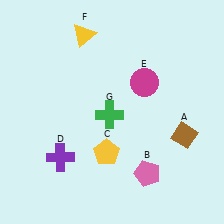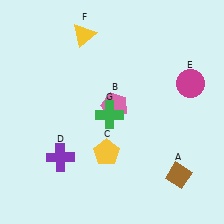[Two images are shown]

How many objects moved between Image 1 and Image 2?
3 objects moved between the two images.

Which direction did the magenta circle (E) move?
The magenta circle (E) moved right.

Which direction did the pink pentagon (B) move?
The pink pentagon (B) moved up.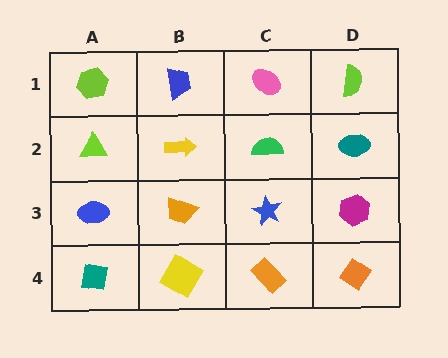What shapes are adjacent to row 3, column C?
A green semicircle (row 2, column C), an orange rectangle (row 4, column C), an orange trapezoid (row 3, column B), a magenta hexagon (row 3, column D).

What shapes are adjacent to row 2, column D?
A lime semicircle (row 1, column D), a magenta hexagon (row 3, column D), a green semicircle (row 2, column C).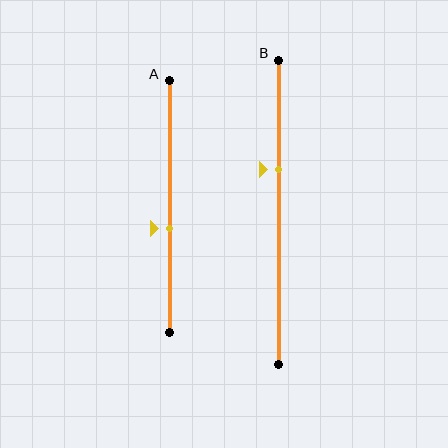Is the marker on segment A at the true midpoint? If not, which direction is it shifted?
No, the marker on segment A is shifted downward by about 9% of the segment length.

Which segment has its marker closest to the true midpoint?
Segment A has its marker closest to the true midpoint.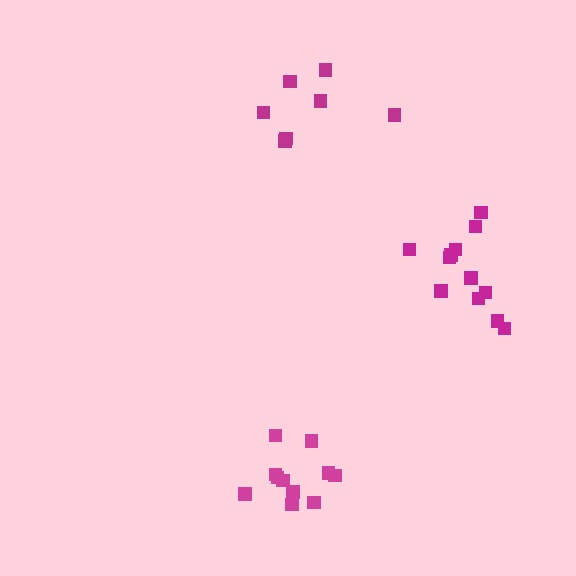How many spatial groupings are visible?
There are 3 spatial groupings.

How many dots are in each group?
Group 1: 12 dots, Group 2: 11 dots, Group 3: 7 dots (30 total).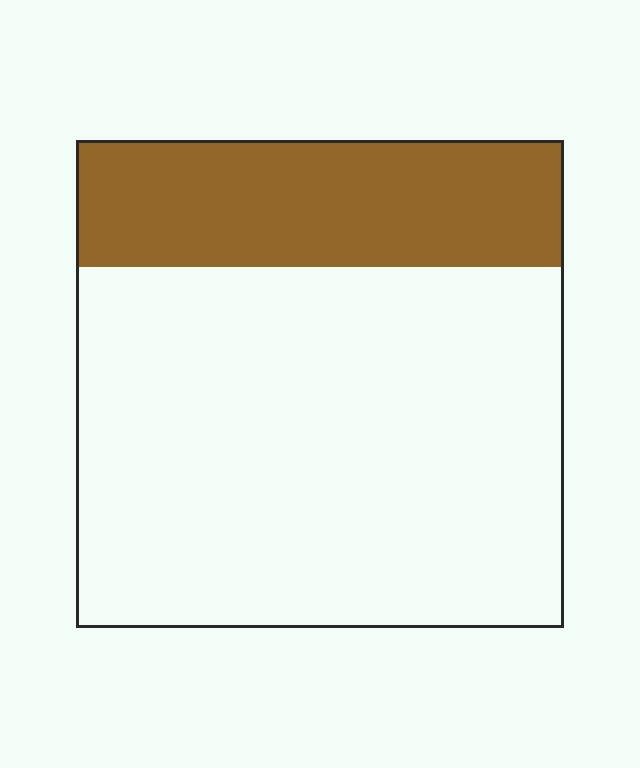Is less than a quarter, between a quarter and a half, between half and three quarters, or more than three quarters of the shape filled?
Between a quarter and a half.